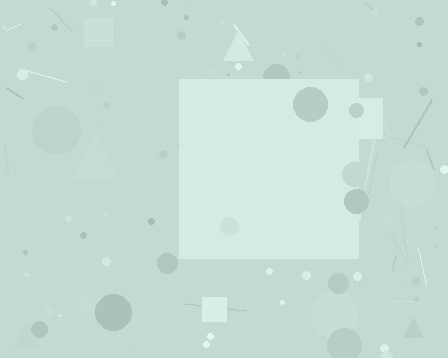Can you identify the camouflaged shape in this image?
The camouflaged shape is a square.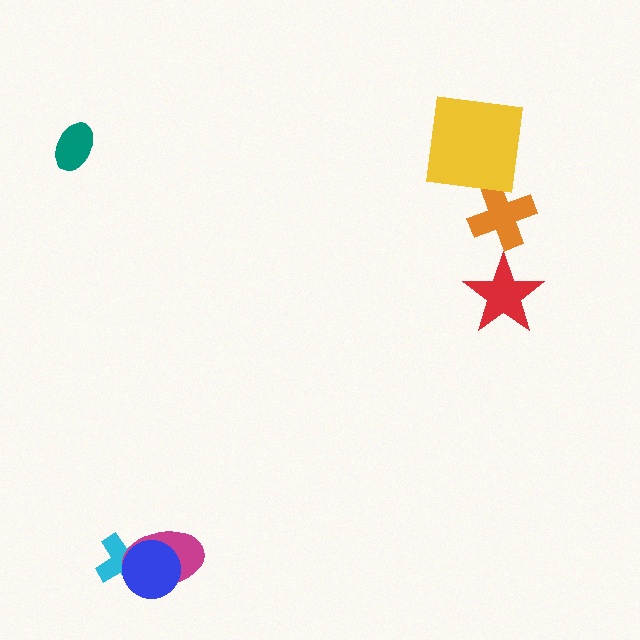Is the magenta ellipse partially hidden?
Yes, it is partially covered by another shape.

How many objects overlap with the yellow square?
0 objects overlap with the yellow square.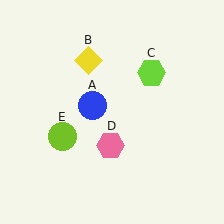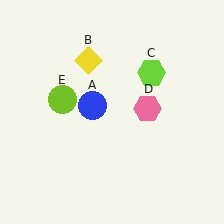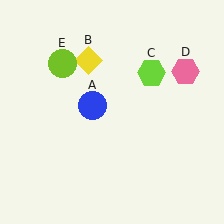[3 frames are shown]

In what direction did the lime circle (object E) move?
The lime circle (object E) moved up.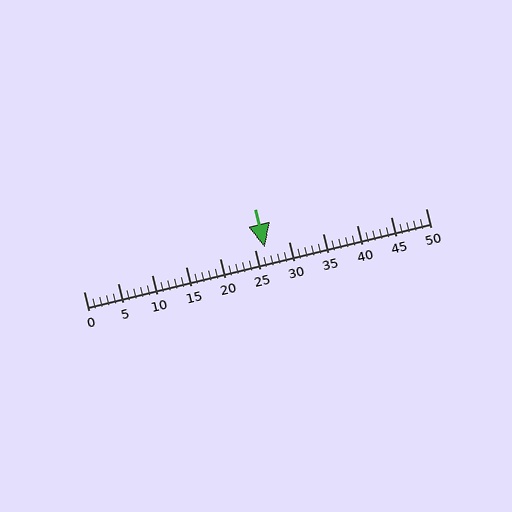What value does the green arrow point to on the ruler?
The green arrow points to approximately 26.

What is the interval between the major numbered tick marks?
The major tick marks are spaced 5 units apart.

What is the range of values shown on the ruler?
The ruler shows values from 0 to 50.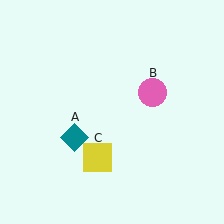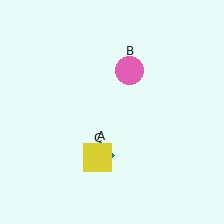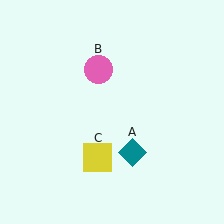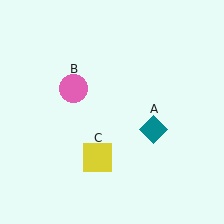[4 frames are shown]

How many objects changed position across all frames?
2 objects changed position: teal diamond (object A), pink circle (object B).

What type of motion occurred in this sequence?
The teal diamond (object A), pink circle (object B) rotated counterclockwise around the center of the scene.